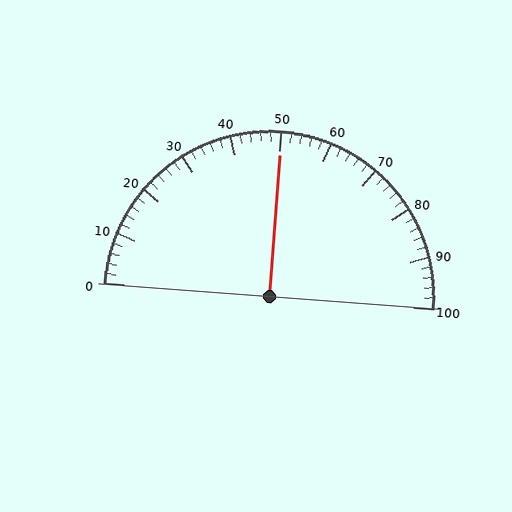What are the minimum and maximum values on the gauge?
The gauge ranges from 0 to 100.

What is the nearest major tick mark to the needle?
The nearest major tick mark is 50.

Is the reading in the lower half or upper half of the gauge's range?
The reading is in the upper half of the range (0 to 100).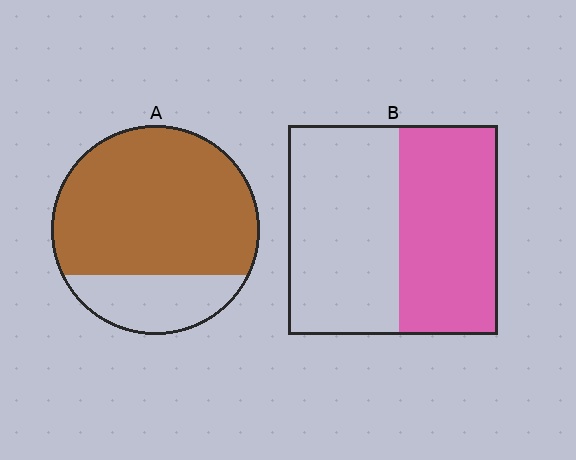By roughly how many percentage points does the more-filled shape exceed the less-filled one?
By roughly 30 percentage points (A over B).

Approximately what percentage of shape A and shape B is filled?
A is approximately 75% and B is approximately 45%.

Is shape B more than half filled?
Roughly half.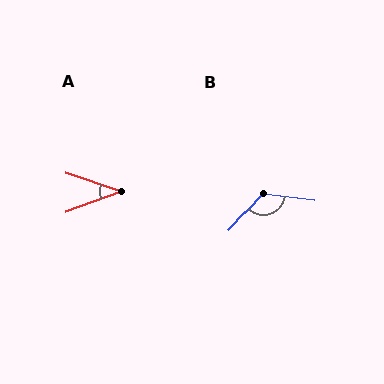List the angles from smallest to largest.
A (39°), B (126°).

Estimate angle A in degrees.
Approximately 39 degrees.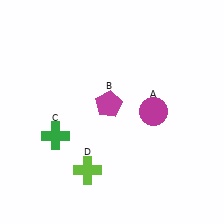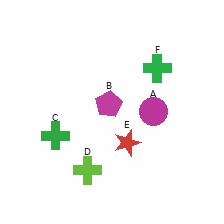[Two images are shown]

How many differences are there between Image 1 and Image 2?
There are 2 differences between the two images.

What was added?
A red star (E), a green cross (F) were added in Image 2.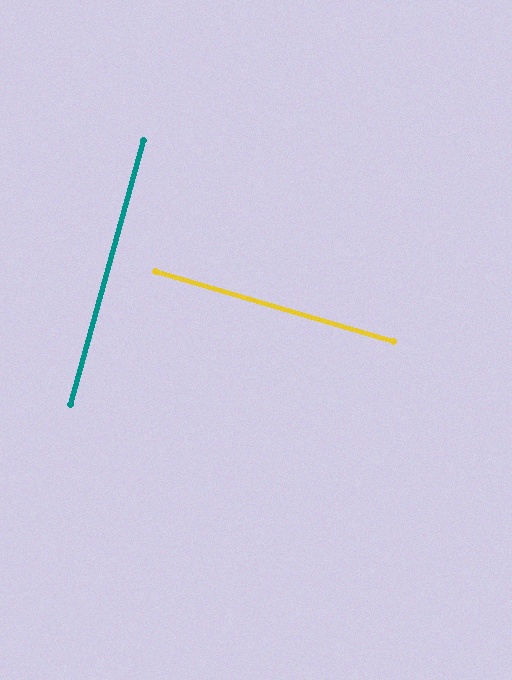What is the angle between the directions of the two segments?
Approximately 89 degrees.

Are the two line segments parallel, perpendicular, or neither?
Perpendicular — they meet at approximately 89°.